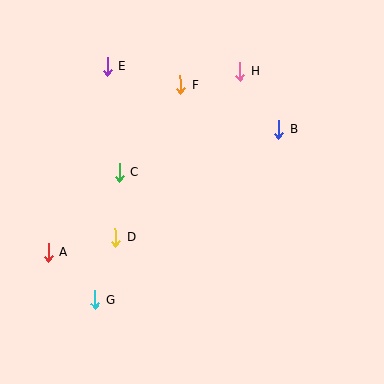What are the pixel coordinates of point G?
Point G is at (95, 300).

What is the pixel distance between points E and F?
The distance between E and F is 75 pixels.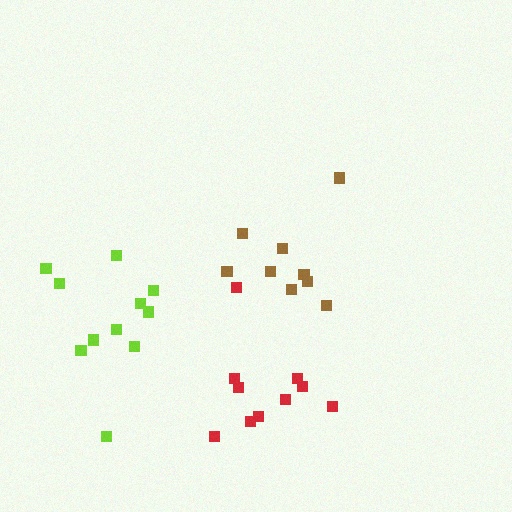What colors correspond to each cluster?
The clusters are colored: lime, brown, red.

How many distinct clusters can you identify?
There are 3 distinct clusters.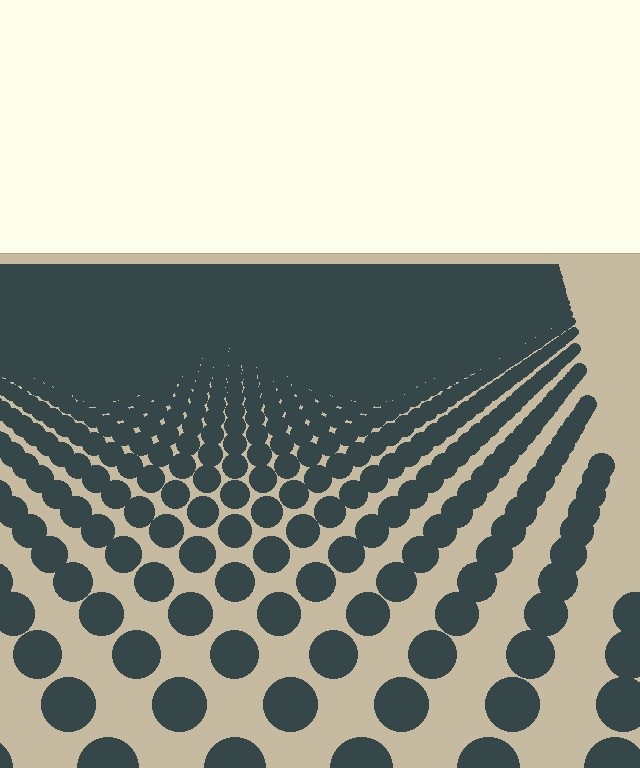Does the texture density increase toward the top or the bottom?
Density increases toward the top.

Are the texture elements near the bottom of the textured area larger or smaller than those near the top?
Larger. Near the bottom, elements are closer to the viewer and appear at a bigger on-screen size.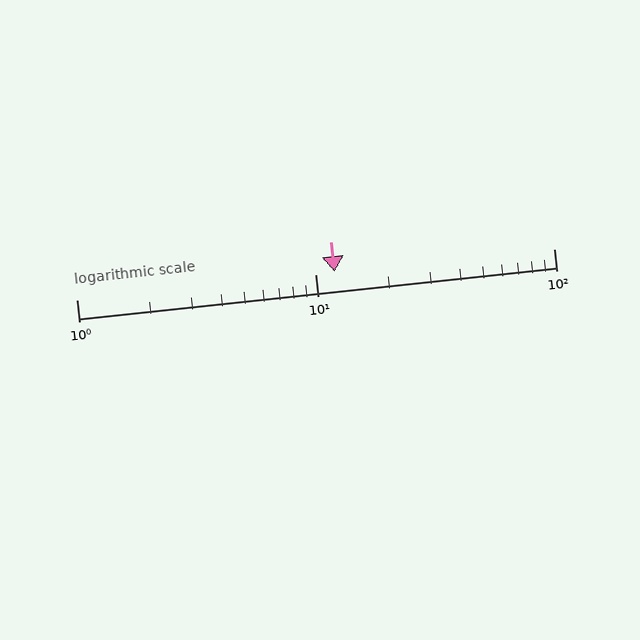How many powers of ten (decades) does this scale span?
The scale spans 2 decades, from 1 to 100.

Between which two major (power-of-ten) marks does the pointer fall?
The pointer is between 10 and 100.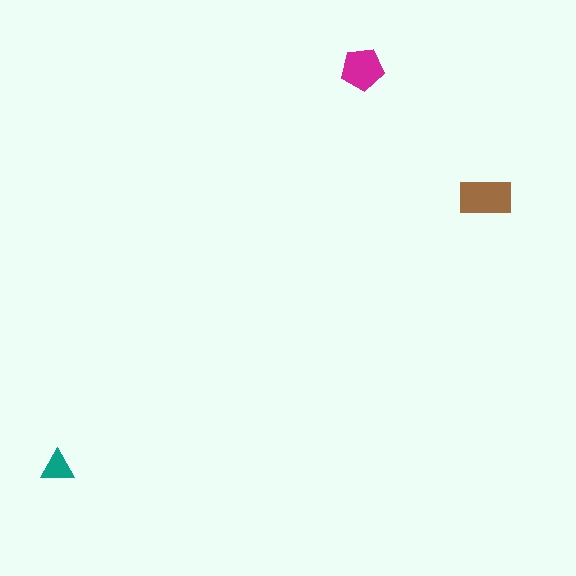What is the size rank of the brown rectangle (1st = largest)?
1st.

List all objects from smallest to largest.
The teal triangle, the magenta pentagon, the brown rectangle.